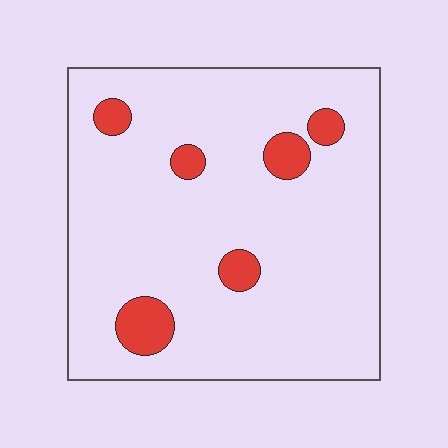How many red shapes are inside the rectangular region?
6.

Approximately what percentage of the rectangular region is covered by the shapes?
Approximately 10%.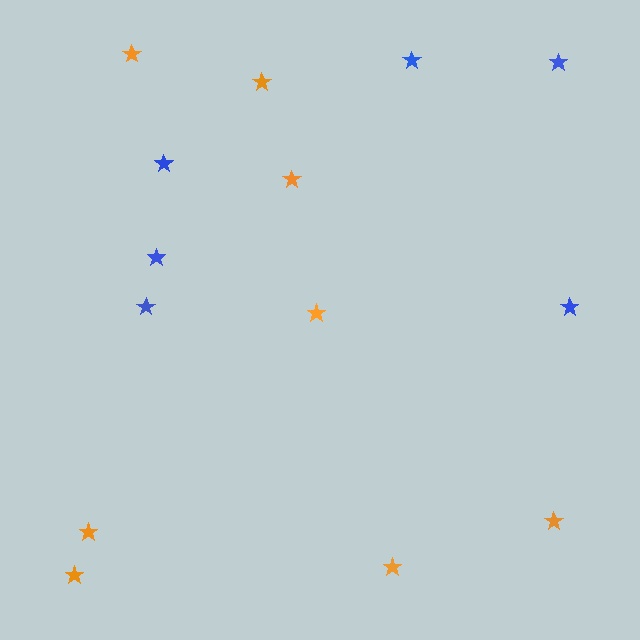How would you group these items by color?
There are 2 groups: one group of orange stars (8) and one group of blue stars (6).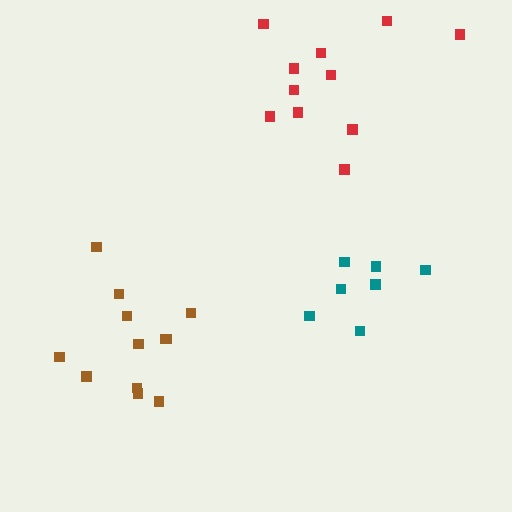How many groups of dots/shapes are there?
There are 3 groups.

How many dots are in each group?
Group 1: 11 dots, Group 2: 7 dots, Group 3: 12 dots (30 total).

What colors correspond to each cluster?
The clusters are colored: red, teal, brown.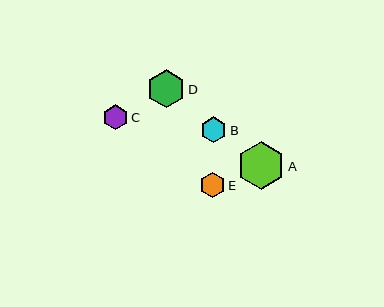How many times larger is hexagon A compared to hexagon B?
Hexagon A is approximately 1.8 times the size of hexagon B.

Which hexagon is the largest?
Hexagon A is the largest with a size of approximately 48 pixels.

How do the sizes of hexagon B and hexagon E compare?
Hexagon B and hexagon E are approximately the same size.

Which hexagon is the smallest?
Hexagon C is the smallest with a size of approximately 25 pixels.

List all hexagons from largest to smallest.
From largest to smallest: A, D, B, E, C.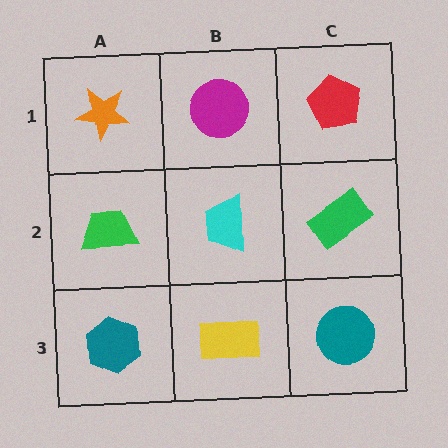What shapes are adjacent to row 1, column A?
A green trapezoid (row 2, column A), a magenta circle (row 1, column B).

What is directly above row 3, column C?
A green rectangle.